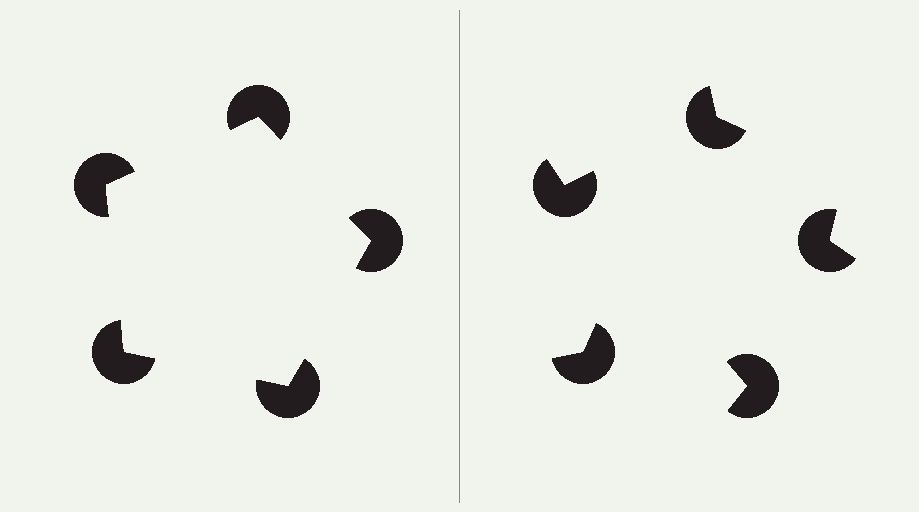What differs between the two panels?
The pac-man discs are positioned identically on both sides; only the wedge orientations differ. On the left they align to a pentagon; on the right they are misaligned.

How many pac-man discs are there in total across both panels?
10 — 5 on each side.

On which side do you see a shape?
An illusory pentagon appears on the left side. On the right side the wedge cuts are rotated, so no coherent shape forms.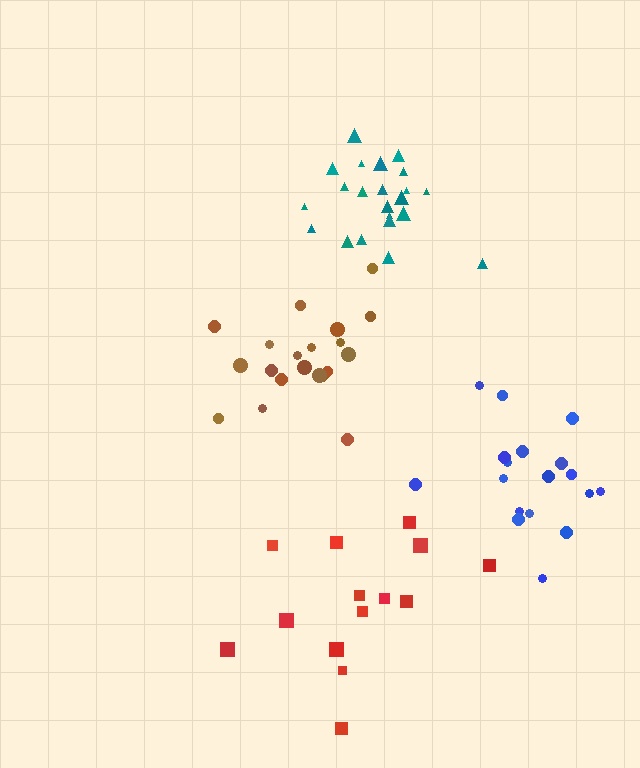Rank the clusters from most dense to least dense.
teal, brown, blue, red.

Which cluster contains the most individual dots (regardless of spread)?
Teal (22).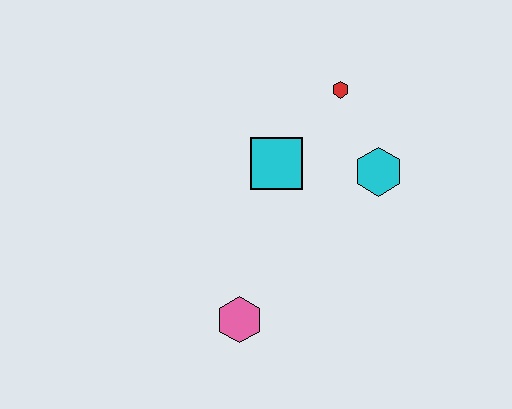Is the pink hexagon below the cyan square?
Yes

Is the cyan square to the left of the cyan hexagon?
Yes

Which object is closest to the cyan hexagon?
The red hexagon is closest to the cyan hexagon.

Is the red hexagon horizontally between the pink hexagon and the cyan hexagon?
Yes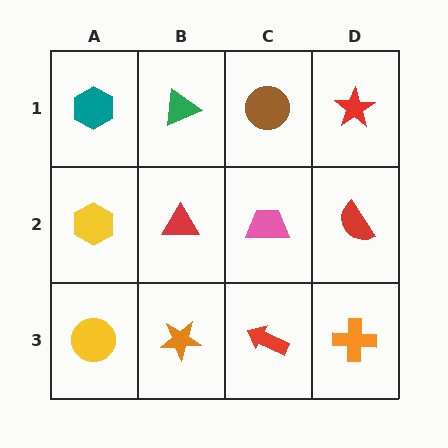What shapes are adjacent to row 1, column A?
A yellow hexagon (row 2, column A), a green triangle (row 1, column B).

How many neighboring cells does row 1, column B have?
3.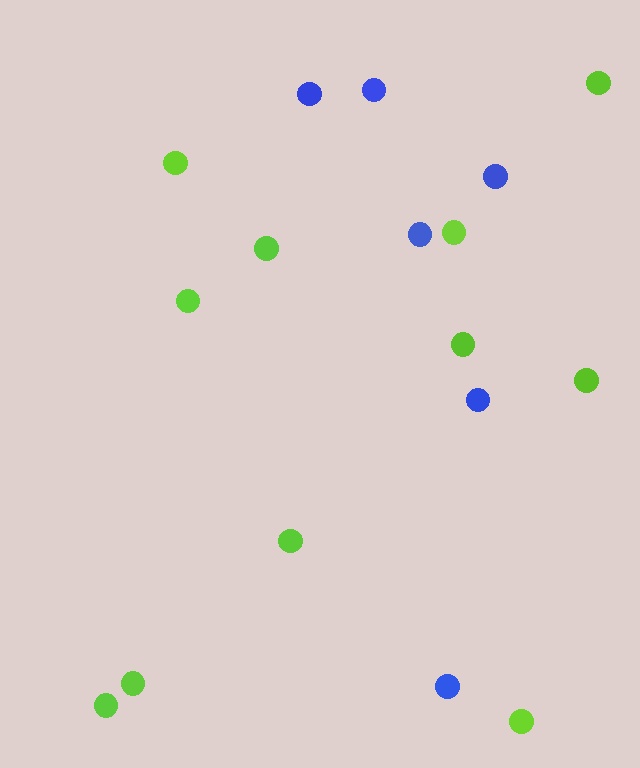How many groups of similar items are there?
There are 2 groups: one group of blue circles (6) and one group of lime circles (11).